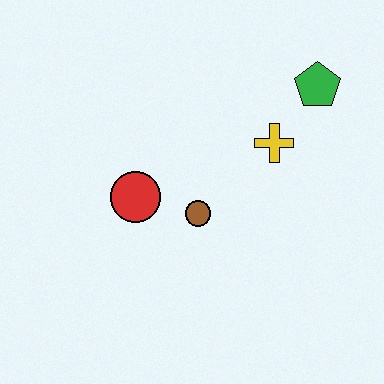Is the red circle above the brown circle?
Yes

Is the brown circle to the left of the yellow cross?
Yes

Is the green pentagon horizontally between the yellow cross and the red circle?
No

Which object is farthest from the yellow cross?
The red circle is farthest from the yellow cross.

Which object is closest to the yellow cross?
The green pentagon is closest to the yellow cross.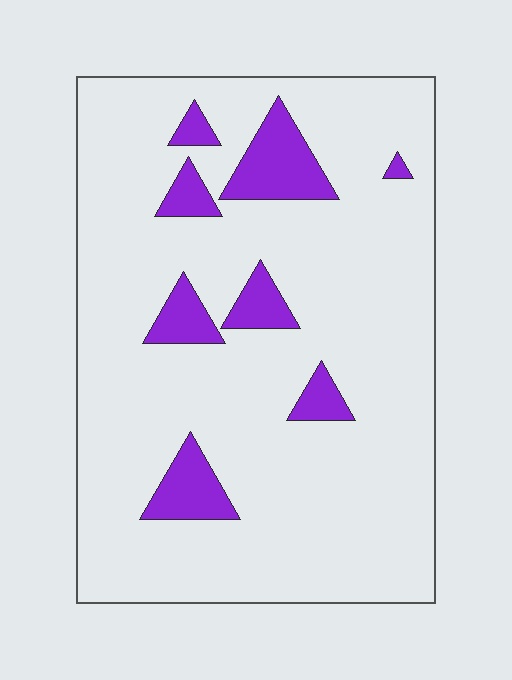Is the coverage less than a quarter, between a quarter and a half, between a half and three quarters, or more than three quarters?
Less than a quarter.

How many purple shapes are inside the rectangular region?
8.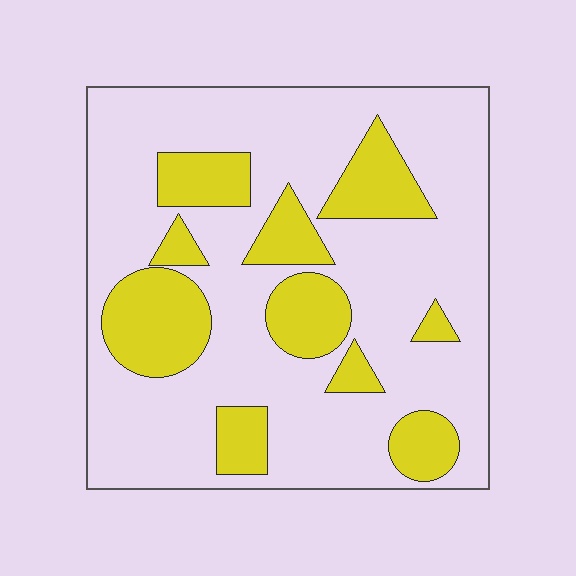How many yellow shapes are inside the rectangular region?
10.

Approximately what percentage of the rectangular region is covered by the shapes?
Approximately 25%.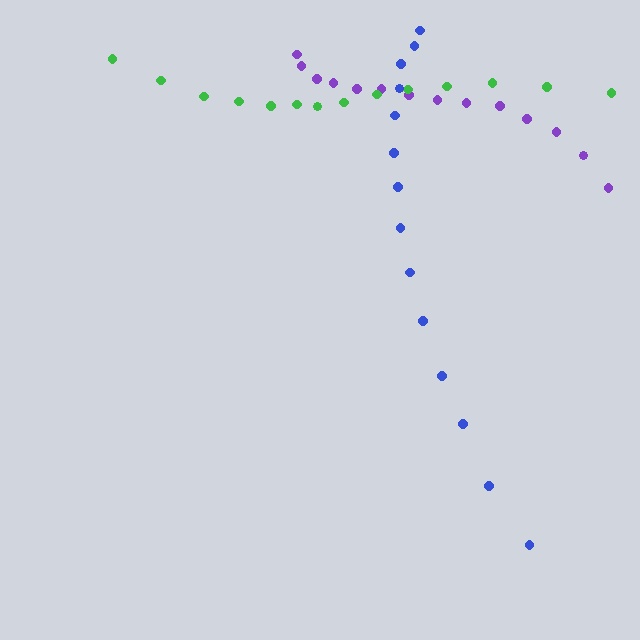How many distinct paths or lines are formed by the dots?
There are 3 distinct paths.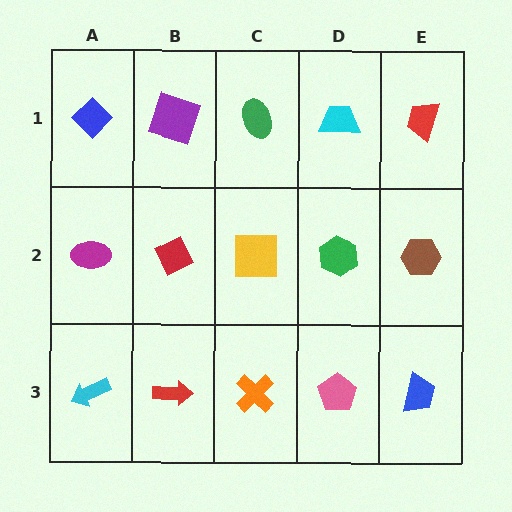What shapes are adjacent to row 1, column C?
A yellow square (row 2, column C), a purple square (row 1, column B), a cyan trapezoid (row 1, column D).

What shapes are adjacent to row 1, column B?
A red diamond (row 2, column B), a blue diamond (row 1, column A), a green ellipse (row 1, column C).